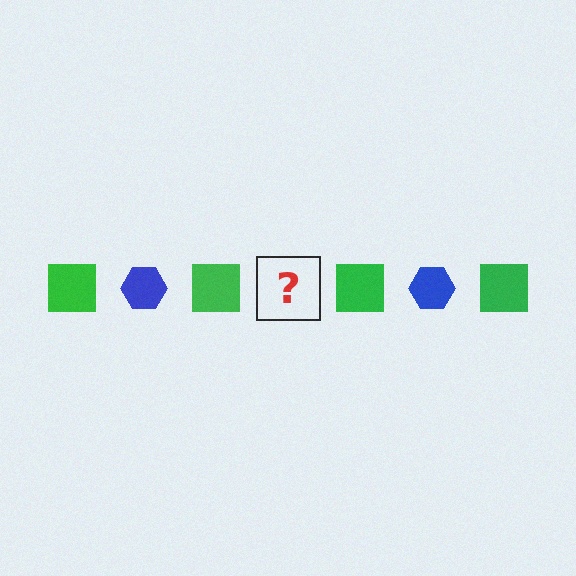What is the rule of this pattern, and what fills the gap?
The rule is that the pattern alternates between green square and blue hexagon. The gap should be filled with a blue hexagon.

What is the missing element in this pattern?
The missing element is a blue hexagon.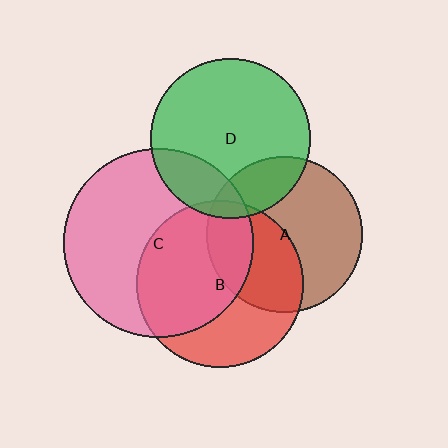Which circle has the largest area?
Circle C (pink).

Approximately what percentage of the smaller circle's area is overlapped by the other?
Approximately 20%.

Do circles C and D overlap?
Yes.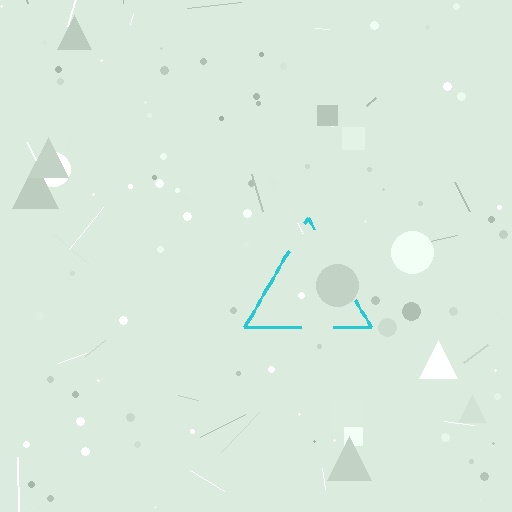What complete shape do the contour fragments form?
The contour fragments form a triangle.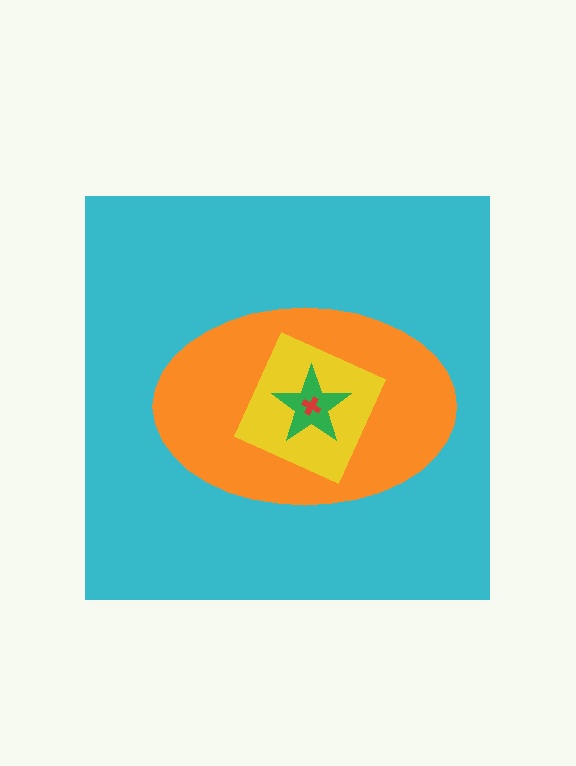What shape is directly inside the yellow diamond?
The green star.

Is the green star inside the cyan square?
Yes.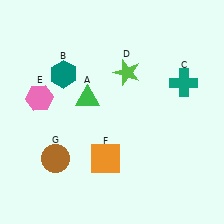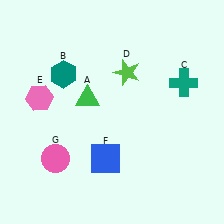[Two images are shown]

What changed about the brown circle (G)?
In Image 1, G is brown. In Image 2, it changed to pink.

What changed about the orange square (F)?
In Image 1, F is orange. In Image 2, it changed to blue.